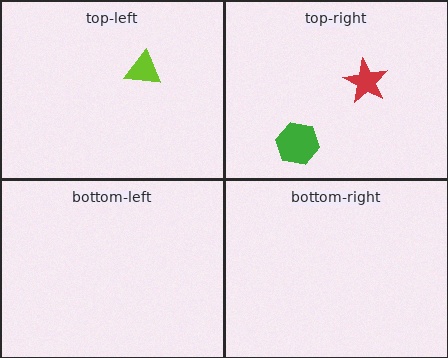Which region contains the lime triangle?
The top-left region.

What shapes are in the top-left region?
The lime triangle.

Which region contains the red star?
The top-right region.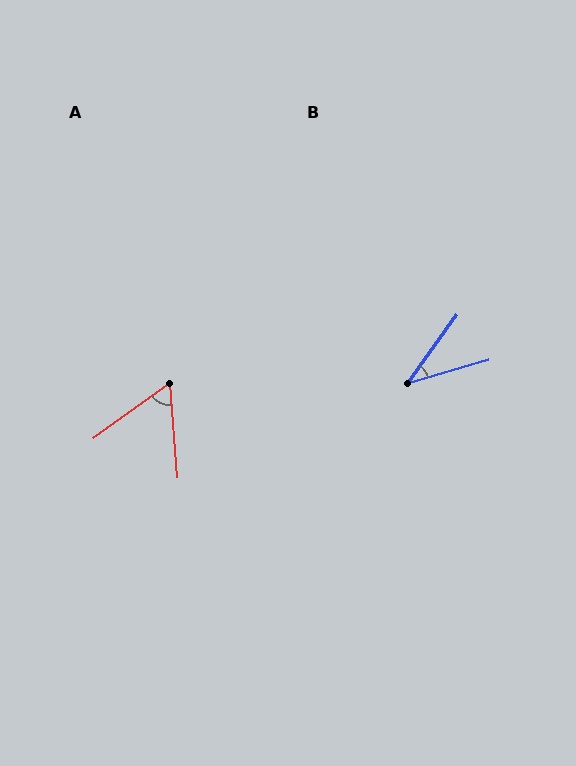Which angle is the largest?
A, at approximately 58 degrees.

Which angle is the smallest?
B, at approximately 39 degrees.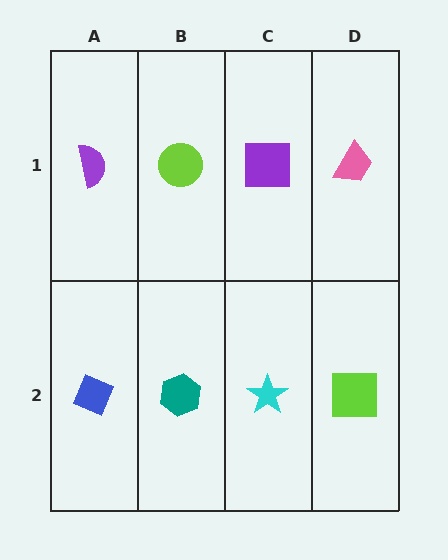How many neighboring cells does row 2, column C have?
3.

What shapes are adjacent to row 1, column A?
A blue diamond (row 2, column A), a lime circle (row 1, column B).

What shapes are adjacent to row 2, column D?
A pink trapezoid (row 1, column D), a cyan star (row 2, column C).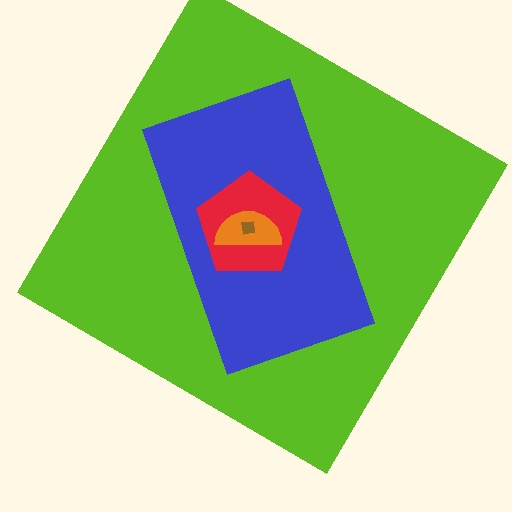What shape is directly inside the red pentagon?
The orange semicircle.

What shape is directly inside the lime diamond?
The blue rectangle.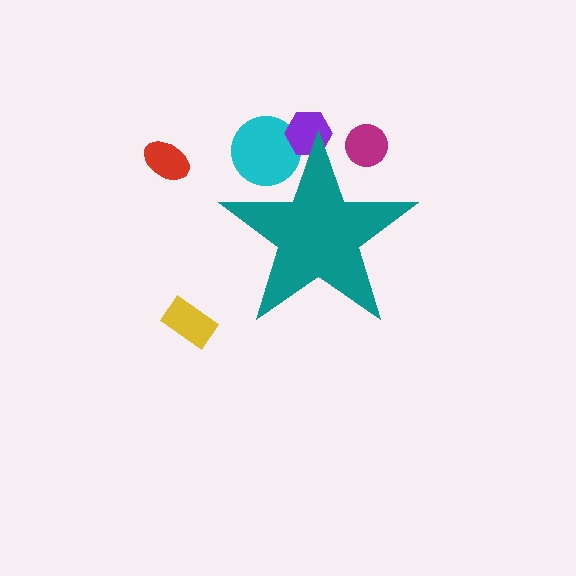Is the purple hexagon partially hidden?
Yes, the purple hexagon is partially hidden behind the teal star.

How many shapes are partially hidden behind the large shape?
3 shapes are partially hidden.